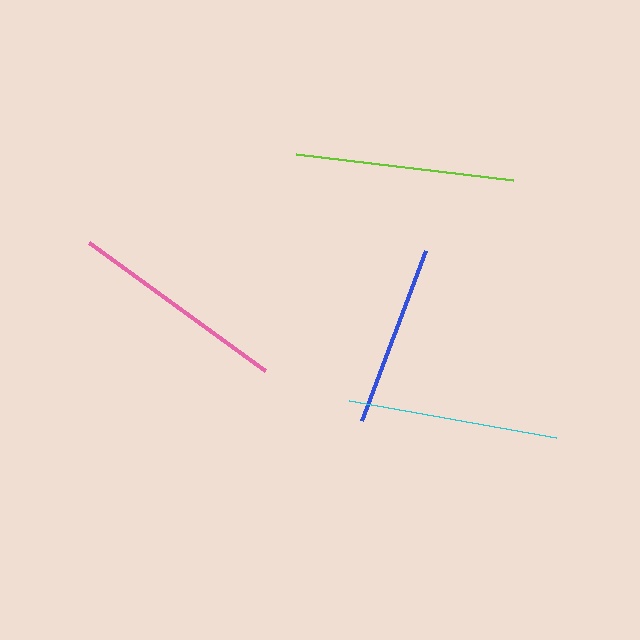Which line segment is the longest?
The lime line is the longest at approximately 218 pixels.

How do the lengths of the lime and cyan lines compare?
The lime and cyan lines are approximately the same length.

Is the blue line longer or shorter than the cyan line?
The cyan line is longer than the blue line.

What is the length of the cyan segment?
The cyan segment is approximately 211 pixels long.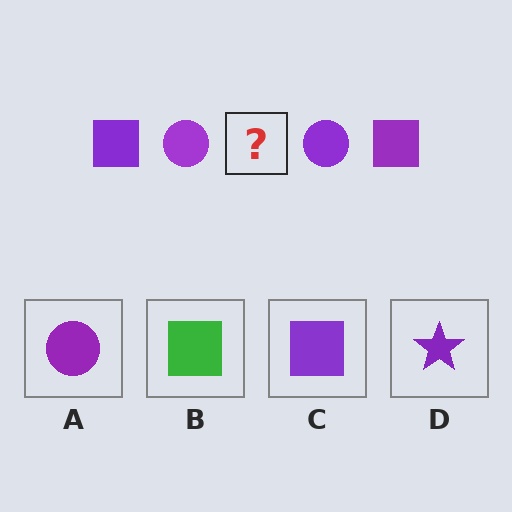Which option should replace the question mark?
Option C.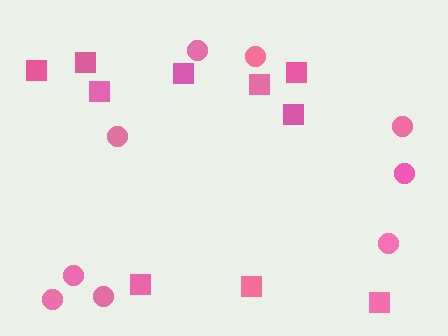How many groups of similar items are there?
There are 2 groups: one group of squares (10) and one group of circles (9).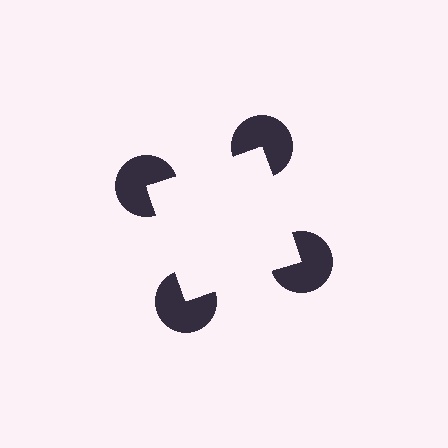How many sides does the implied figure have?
4 sides.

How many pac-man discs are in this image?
There are 4 — one at each vertex of the illusory square.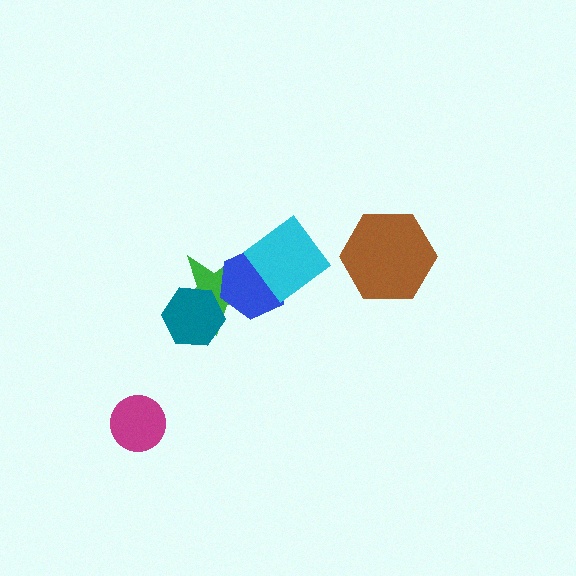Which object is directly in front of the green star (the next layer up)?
The blue hexagon is directly in front of the green star.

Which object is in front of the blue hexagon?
The cyan diamond is in front of the blue hexagon.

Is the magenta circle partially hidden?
No, no other shape covers it.